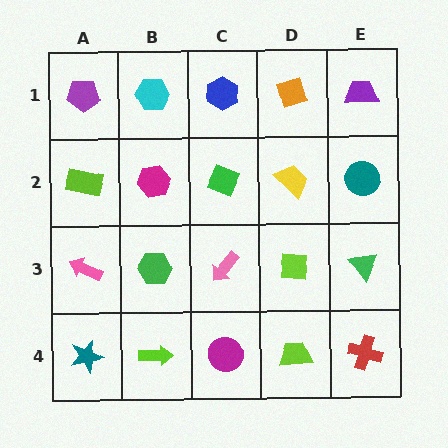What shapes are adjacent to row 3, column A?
A lime rectangle (row 2, column A), a teal star (row 4, column A), a green hexagon (row 3, column B).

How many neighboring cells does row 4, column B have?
3.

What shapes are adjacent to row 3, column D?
A yellow trapezoid (row 2, column D), a lime trapezoid (row 4, column D), a pink arrow (row 3, column C), a green triangle (row 3, column E).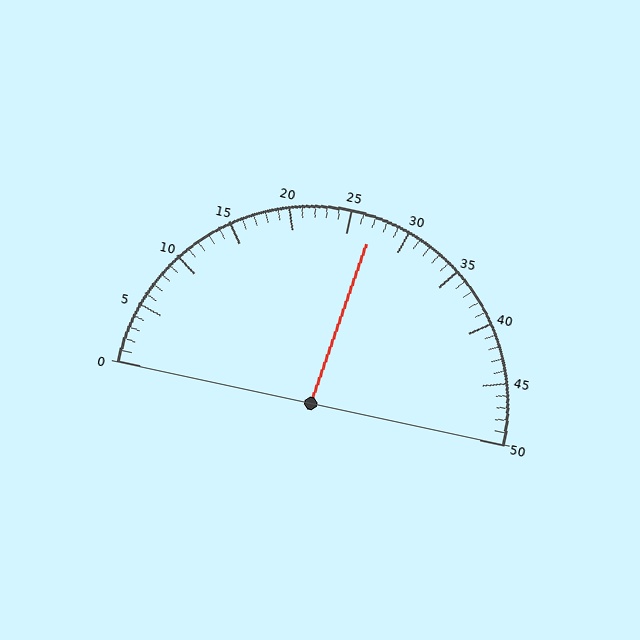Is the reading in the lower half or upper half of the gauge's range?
The reading is in the upper half of the range (0 to 50).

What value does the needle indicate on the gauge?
The needle indicates approximately 27.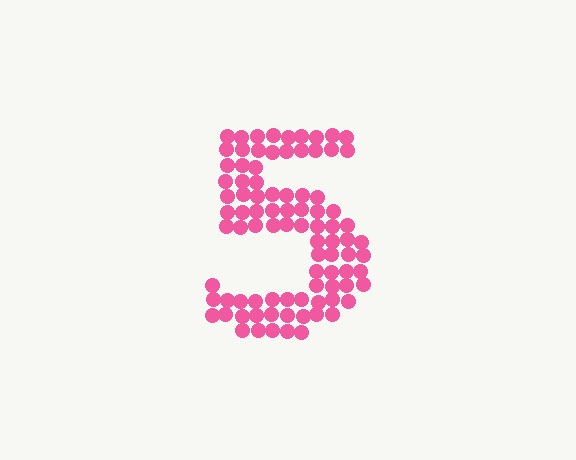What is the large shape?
The large shape is the digit 5.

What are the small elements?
The small elements are circles.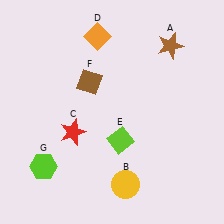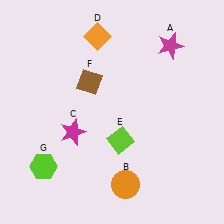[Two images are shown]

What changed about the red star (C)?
In Image 1, C is red. In Image 2, it changed to magenta.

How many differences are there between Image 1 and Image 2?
There are 3 differences between the two images.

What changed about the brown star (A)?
In Image 1, A is brown. In Image 2, it changed to magenta.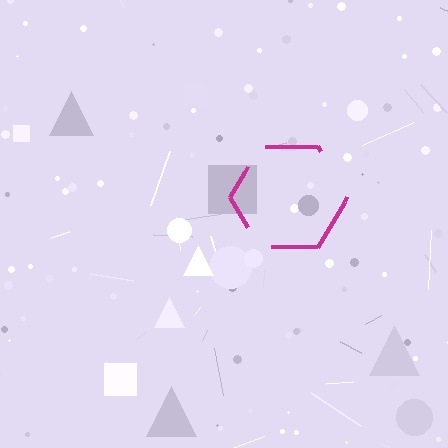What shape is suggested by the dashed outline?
The dashed outline suggests a hexagon.